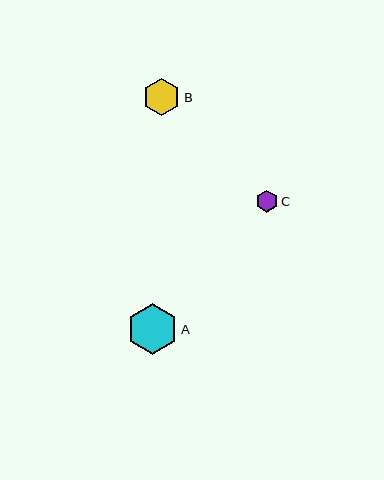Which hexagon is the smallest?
Hexagon C is the smallest with a size of approximately 22 pixels.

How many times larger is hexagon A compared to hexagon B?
Hexagon A is approximately 1.4 times the size of hexagon B.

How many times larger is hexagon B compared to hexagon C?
Hexagon B is approximately 1.7 times the size of hexagon C.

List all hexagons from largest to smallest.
From largest to smallest: A, B, C.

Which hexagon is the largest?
Hexagon A is the largest with a size of approximately 51 pixels.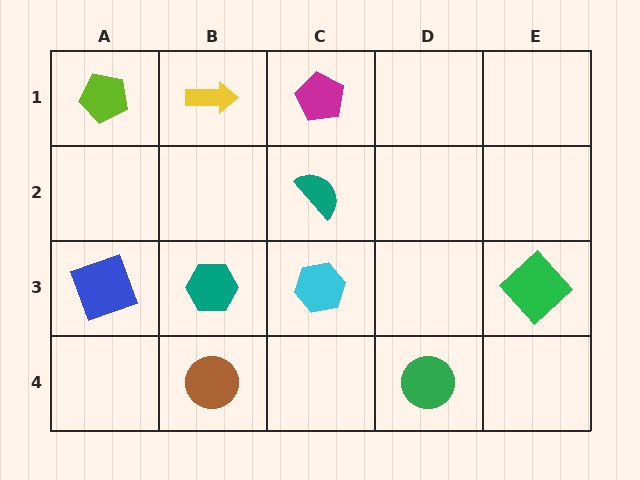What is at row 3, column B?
A teal hexagon.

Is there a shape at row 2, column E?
No, that cell is empty.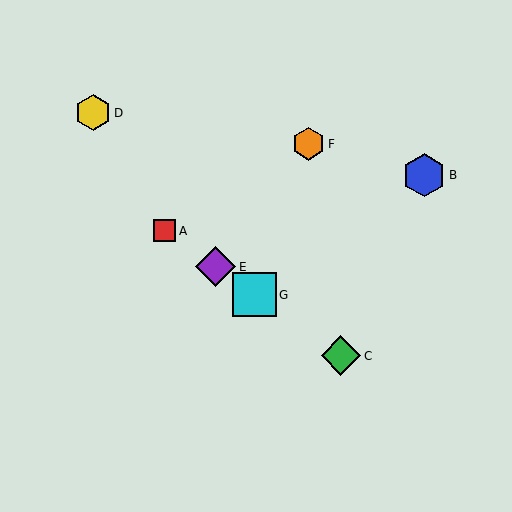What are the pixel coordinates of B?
Object B is at (424, 175).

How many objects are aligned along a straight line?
4 objects (A, C, E, G) are aligned along a straight line.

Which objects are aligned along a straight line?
Objects A, C, E, G are aligned along a straight line.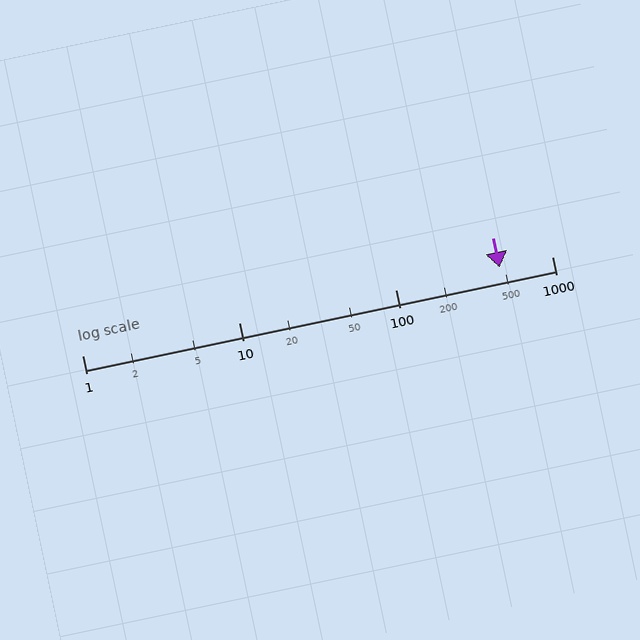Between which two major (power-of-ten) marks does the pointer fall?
The pointer is between 100 and 1000.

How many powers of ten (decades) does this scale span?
The scale spans 3 decades, from 1 to 1000.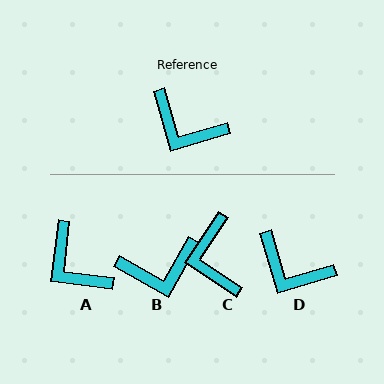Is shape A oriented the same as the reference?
No, it is off by about 23 degrees.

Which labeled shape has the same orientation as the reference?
D.